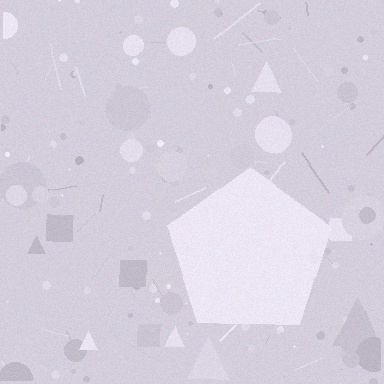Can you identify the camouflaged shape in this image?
The camouflaged shape is a pentagon.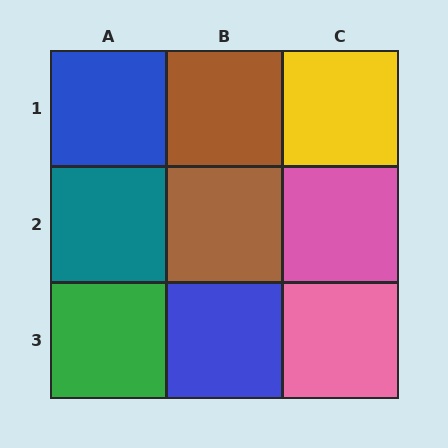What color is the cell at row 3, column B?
Blue.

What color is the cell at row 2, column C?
Pink.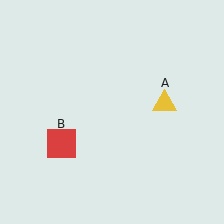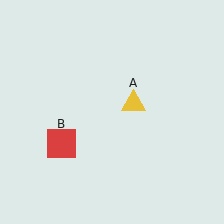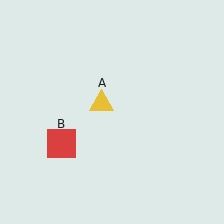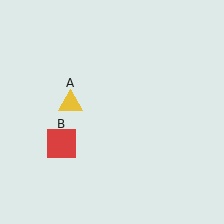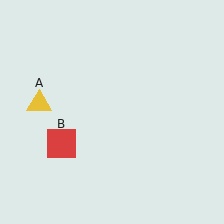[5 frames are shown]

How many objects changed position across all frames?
1 object changed position: yellow triangle (object A).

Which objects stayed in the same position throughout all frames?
Red square (object B) remained stationary.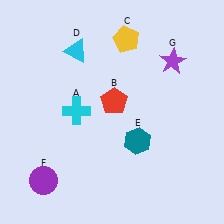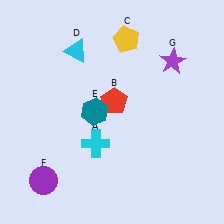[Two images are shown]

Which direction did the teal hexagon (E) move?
The teal hexagon (E) moved left.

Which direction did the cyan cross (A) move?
The cyan cross (A) moved down.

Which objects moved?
The objects that moved are: the cyan cross (A), the teal hexagon (E).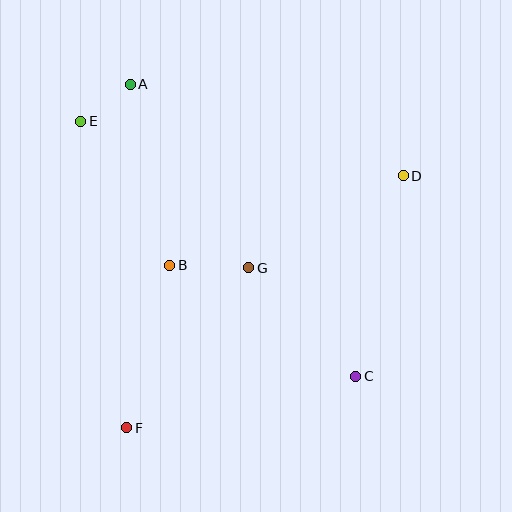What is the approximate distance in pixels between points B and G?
The distance between B and G is approximately 79 pixels.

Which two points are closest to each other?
Points A and E are closest to each other.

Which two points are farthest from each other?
Points C and E are farthest from each other.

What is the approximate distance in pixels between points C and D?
The distance between C and D is approximately 206 pixels.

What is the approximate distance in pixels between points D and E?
The distance between D and E is approximately 327 pixels.